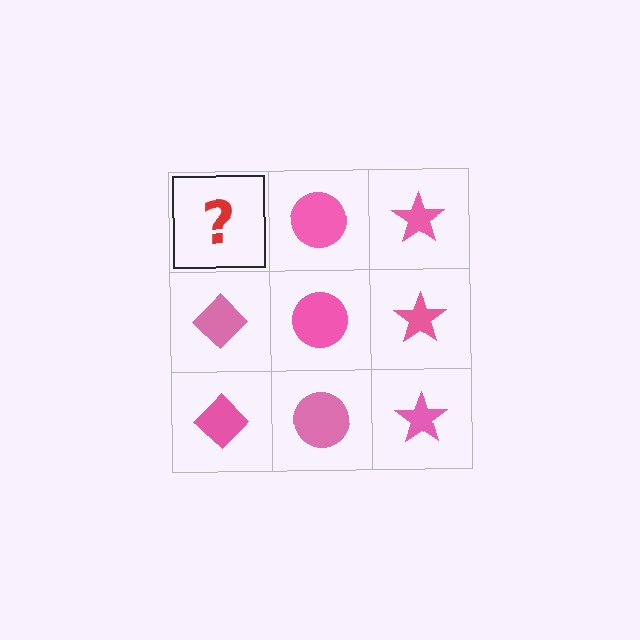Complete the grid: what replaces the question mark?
The question mark should be replaced with a pink diamond.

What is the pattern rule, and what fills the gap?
The rule is that each column has a consistent shape. The gap should be filled with a pink diamond.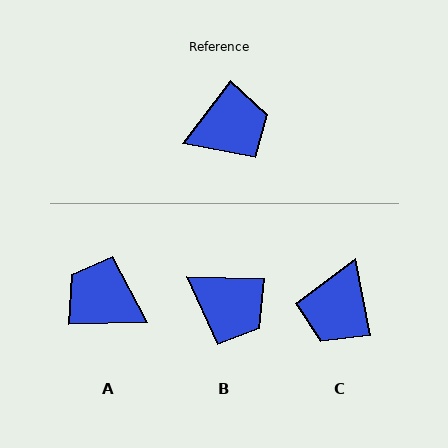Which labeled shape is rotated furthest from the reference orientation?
C, about 131 degrees away.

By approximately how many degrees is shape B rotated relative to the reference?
Approximately 54 degrees clockwise.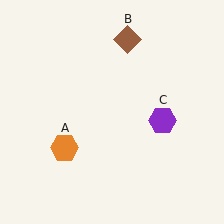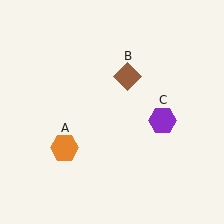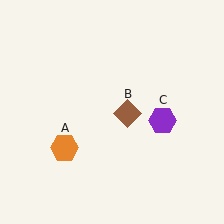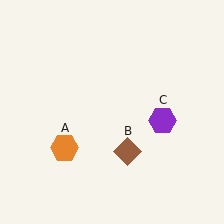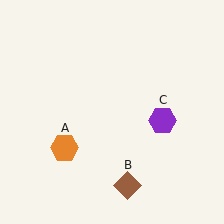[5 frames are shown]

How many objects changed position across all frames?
1 object changed position: brown diamond (object B).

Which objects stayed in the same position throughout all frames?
Orange hexagon (object A) and purple hexagon (object C) remained stationary.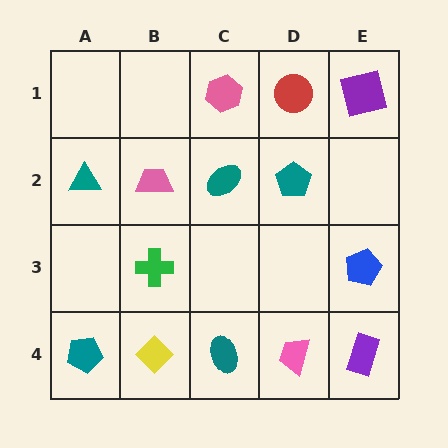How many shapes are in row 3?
2 shapes.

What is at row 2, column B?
A pink trapezoid.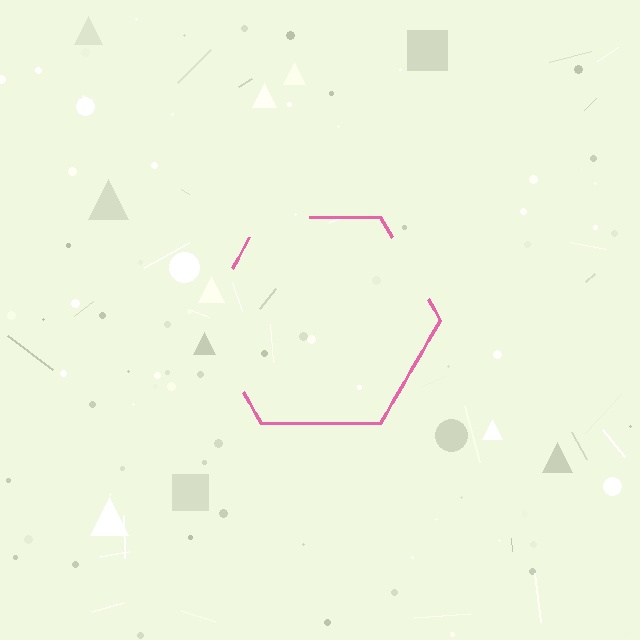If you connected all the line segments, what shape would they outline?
They would outline a hexagon.